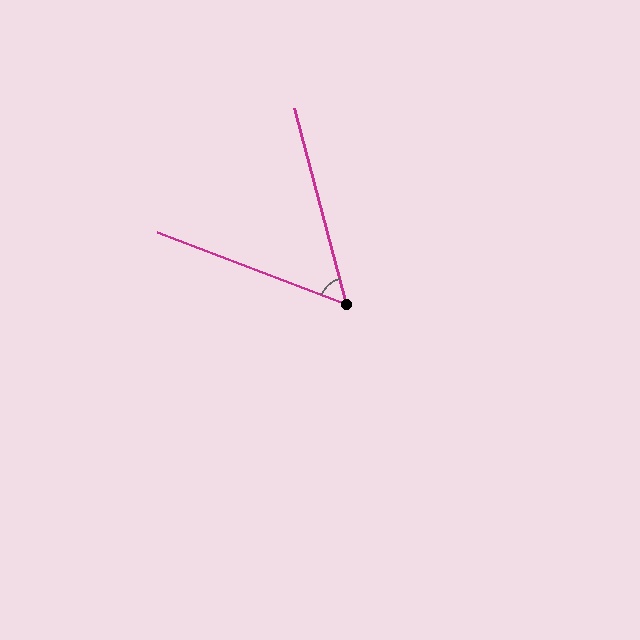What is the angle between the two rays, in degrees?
Approximately 54 degrees.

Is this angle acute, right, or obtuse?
It is acute.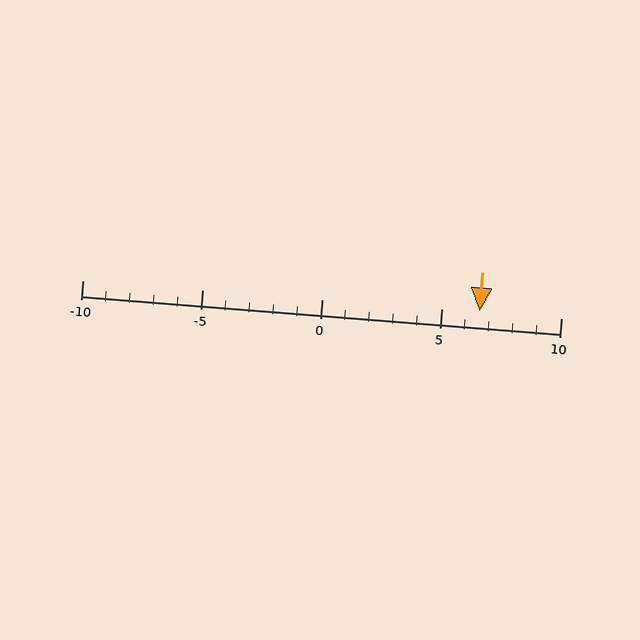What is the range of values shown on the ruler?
The ruler shows values from -10 to 10.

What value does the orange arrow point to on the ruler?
The orange arrow points to approximately 7.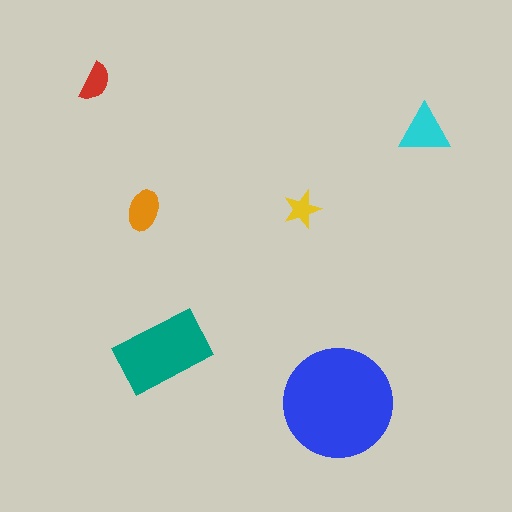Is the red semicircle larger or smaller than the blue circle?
Smaller.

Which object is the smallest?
The yellow star.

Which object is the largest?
The blue circle.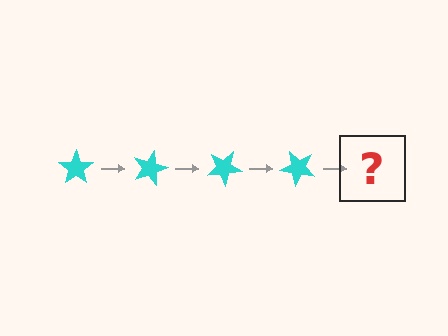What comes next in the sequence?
The next element should be a cyan star rotated 60 degrees.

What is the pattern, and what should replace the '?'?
The pattern is that the star rotates 15 degrees each step. The '?' should be a cyan star rotated 60 degrees.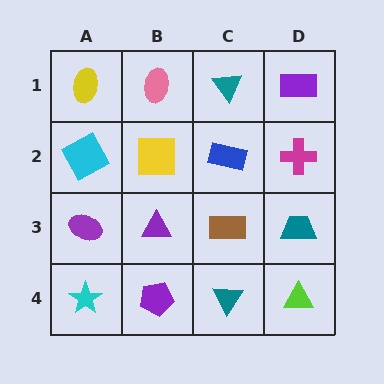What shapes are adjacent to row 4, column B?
A purple triangle (row 3, column B), a cyan star (row 4, column A), a teal triangle (row 4, column C).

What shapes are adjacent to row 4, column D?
A teal trapezoid (row 3, column D), a teal triangle (row 4, column C).